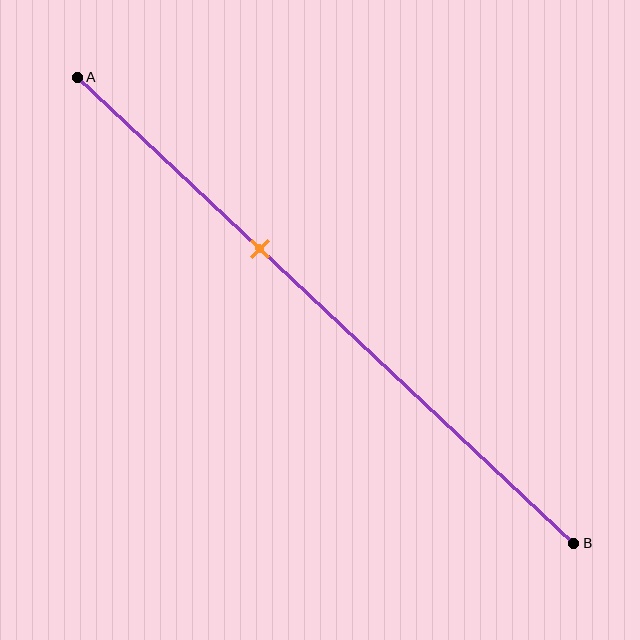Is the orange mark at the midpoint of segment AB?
No, the mark is at about 35% from A, not at the 50% midpoint.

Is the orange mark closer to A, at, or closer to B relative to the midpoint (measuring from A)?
The orange mark is closer to point A than the midpoint of segment AB.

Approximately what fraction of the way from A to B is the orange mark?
The orange mark is approximately 35% of the way from A to B.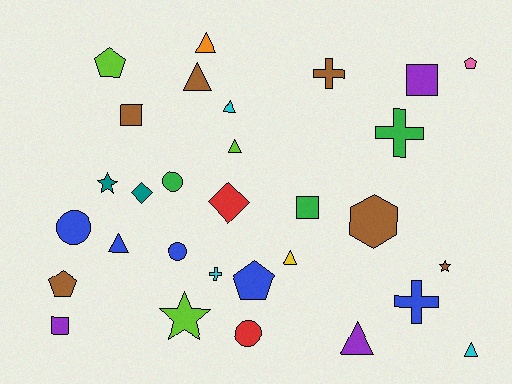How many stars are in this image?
There are 3 stars.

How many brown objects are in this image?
There are 6 brown objects.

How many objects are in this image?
There are 30 objects.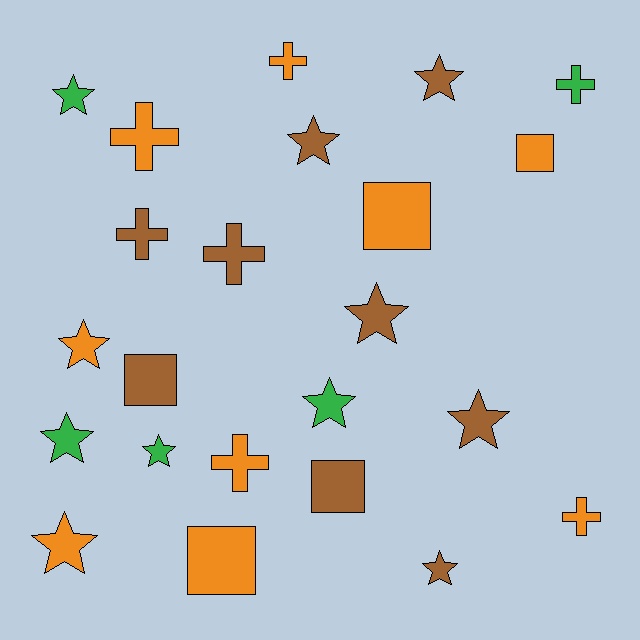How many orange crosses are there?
There are 4 orange crosses.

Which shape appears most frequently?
Star, with 11 objects.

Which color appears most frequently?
Brown, with 9 objects.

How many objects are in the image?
There are 23 objects.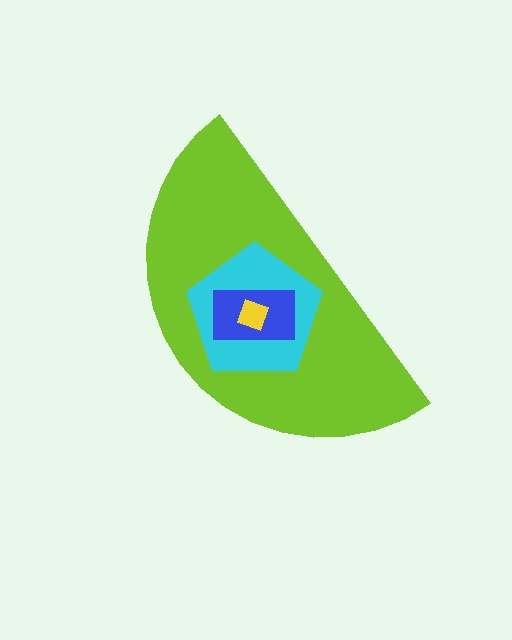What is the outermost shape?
The lime semicircle.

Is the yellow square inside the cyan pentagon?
Yes.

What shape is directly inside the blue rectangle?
The yellow square.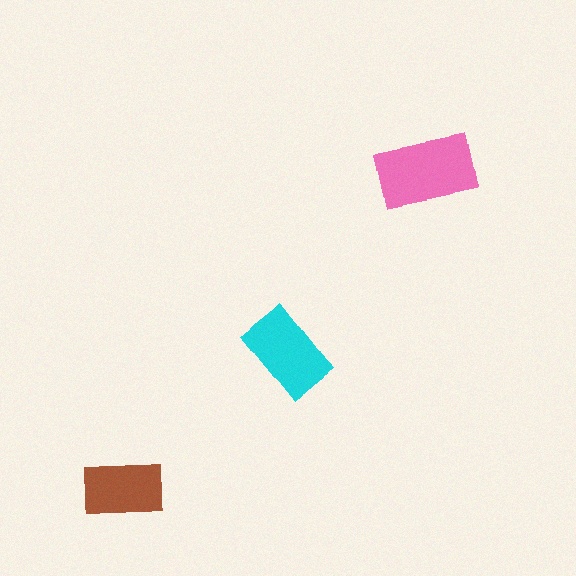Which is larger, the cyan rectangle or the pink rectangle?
The pink one.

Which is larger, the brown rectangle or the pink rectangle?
The pink one.